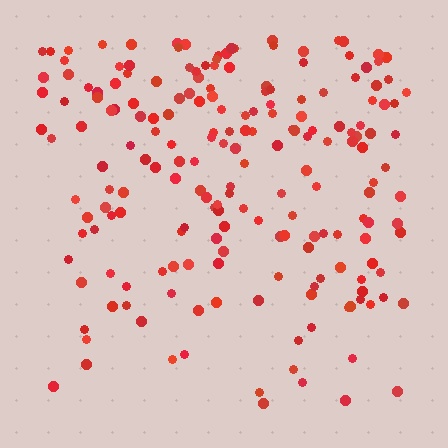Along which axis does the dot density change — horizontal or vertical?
Vertical.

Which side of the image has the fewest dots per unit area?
The bottom.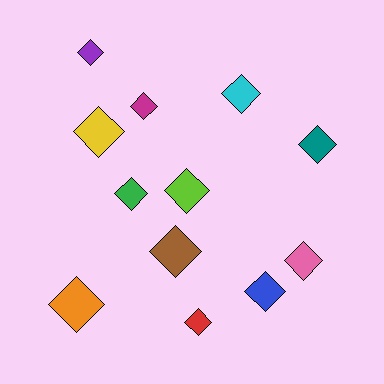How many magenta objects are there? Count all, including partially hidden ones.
There is 1 magenta object.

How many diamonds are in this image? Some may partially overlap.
There are 12 diamonds.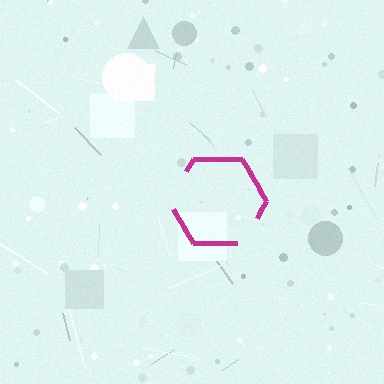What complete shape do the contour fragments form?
The contour fragments form a hexagon.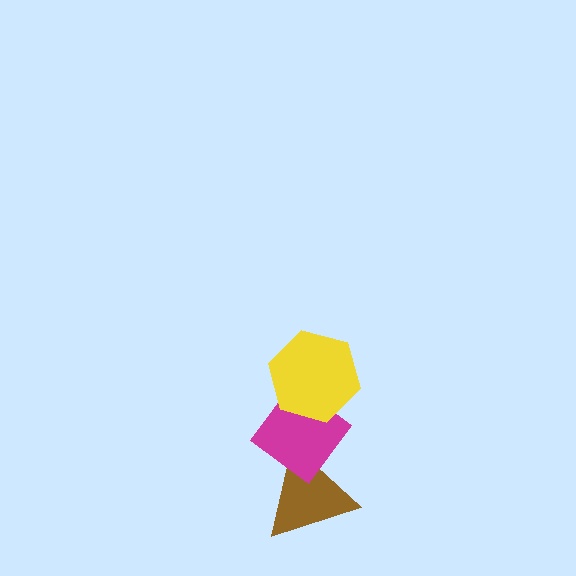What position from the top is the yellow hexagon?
The yellow hexagon is 1st from the top.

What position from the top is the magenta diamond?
The magenta diamond is 2nd from the top.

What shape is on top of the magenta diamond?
The yellow hexagon is on top of the magenta diamond.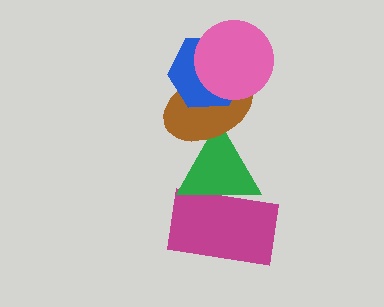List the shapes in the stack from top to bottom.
From top to bottom: the pink circle, the blue hexagon, the brown ellipse, the green triangle, the magenta rectangle.